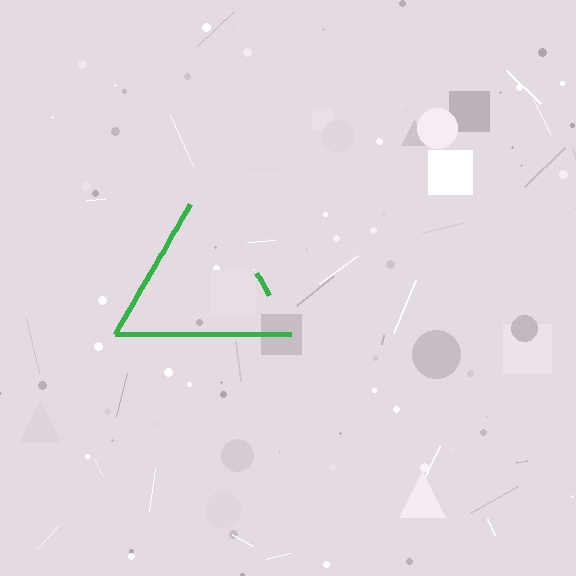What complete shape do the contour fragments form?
The contour fragments form a triangle.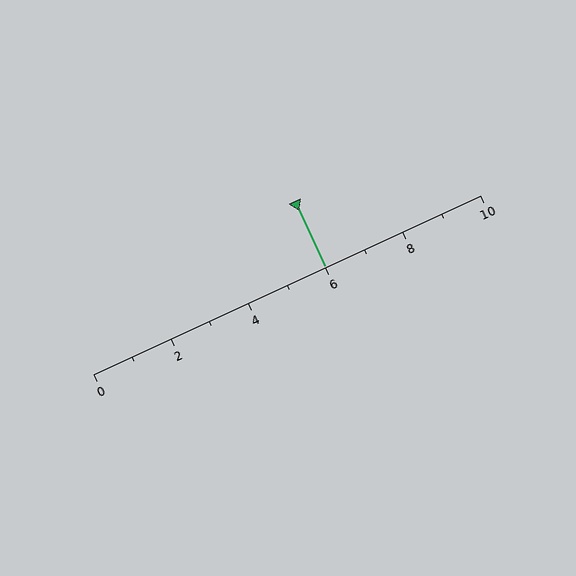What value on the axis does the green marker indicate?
The marker indicates approximately 6.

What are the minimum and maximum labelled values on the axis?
The axis runs from 0 to 10.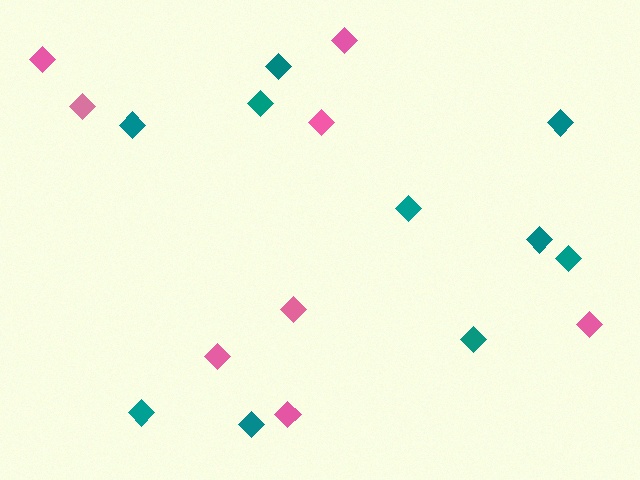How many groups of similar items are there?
There are 2 groups: one group of pink diamonds (8) and one group of teal diamonds (10).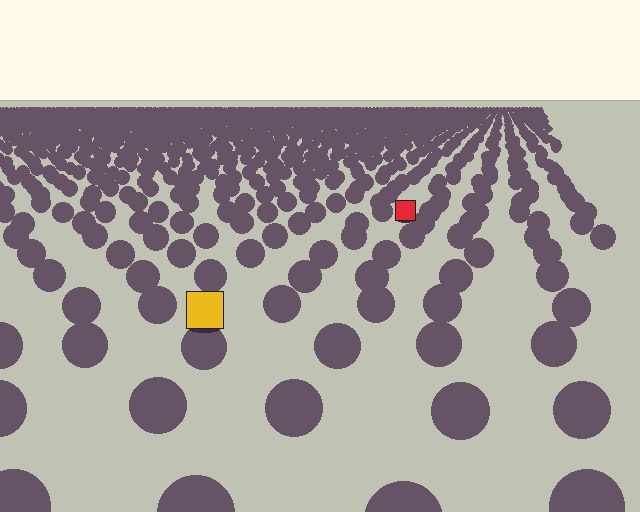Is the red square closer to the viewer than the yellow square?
No. The yellow square is closer — you can tell from the texture gradient: the ground texture is coarser near it.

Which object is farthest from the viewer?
The red square is farthest from the viewer. It appears smaller and the ground texture around it is denser.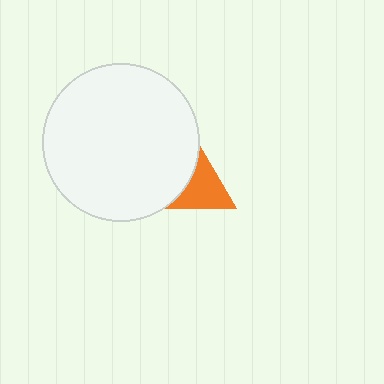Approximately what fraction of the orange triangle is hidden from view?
Roughly 64% of the orange triangle is hidden behind the white circle.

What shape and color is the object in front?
The object in front is a white circle.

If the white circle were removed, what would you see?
You would see the complete orange triangle.